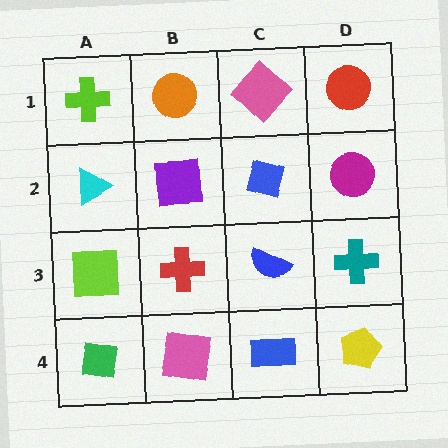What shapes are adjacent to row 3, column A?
A cyan triangle (row 2, column A), a green square (row 4, column A), a red cross (row 3, column B).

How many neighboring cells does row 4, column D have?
2.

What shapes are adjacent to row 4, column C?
A blue semicircle (row 3, column C), a pink square (row 4, column B), a yellow pentagon (row 4, column D).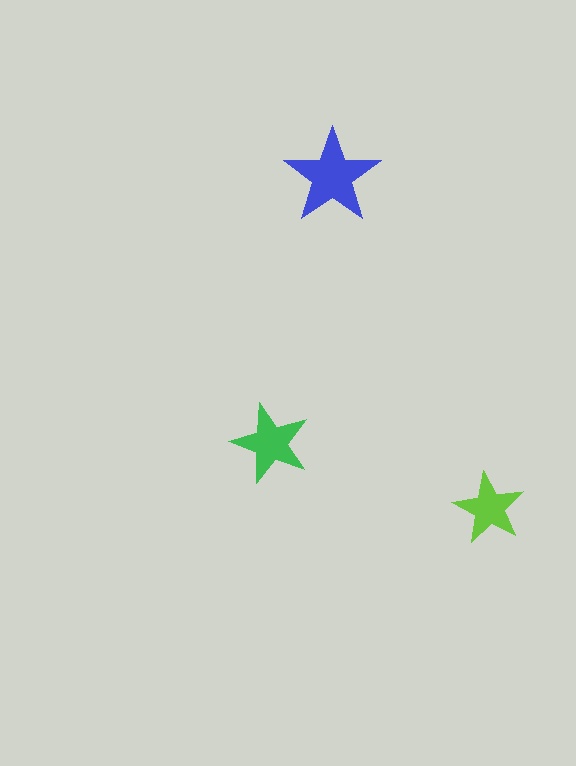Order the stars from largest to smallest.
the blue one, the green one, the lime one.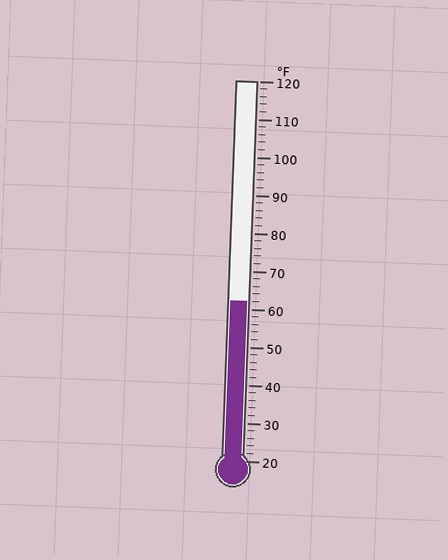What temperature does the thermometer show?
The thermometer shows approximately 62°F.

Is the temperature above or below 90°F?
The temperature is below 90°F.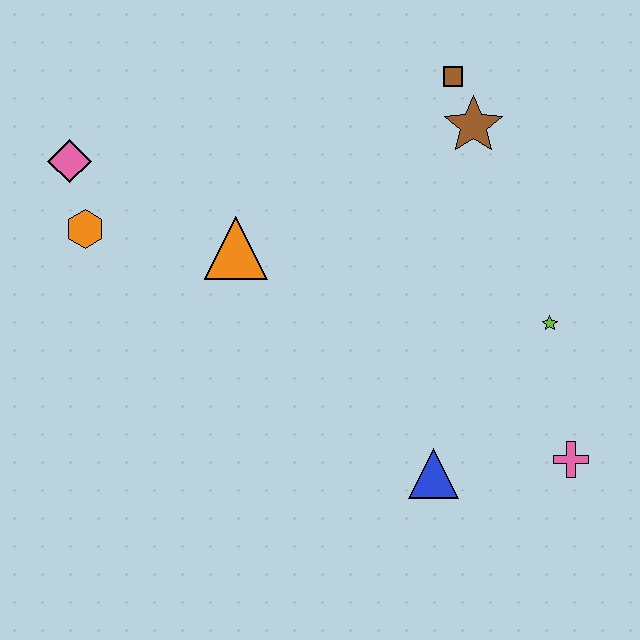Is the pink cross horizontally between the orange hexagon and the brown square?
No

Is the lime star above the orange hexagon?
No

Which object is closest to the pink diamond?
The orange hexagon is closest to the pink diamond.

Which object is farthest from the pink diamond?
The pink cross is farthest from the pink diamond.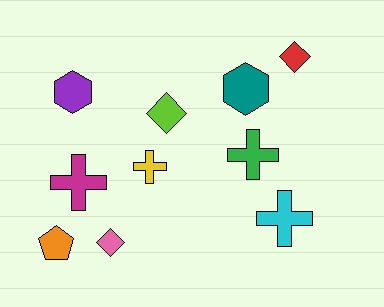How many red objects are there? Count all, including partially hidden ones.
There is 1 red object.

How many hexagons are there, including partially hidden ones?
There are 2 hexagons.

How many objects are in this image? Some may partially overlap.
There are 10 objects.